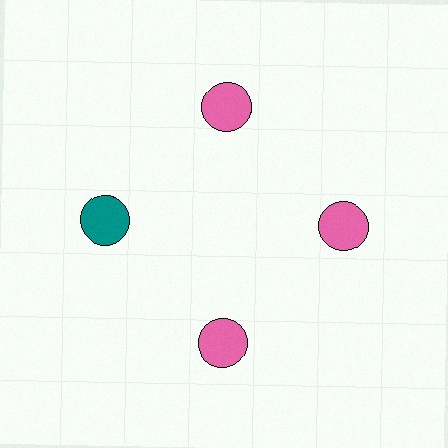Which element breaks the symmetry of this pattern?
The teal circle at roughly the 9 o'clock position breaks the symmetry. All other shapes are pink circles.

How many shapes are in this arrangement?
There are 4 shapes arranged in a ring pattern.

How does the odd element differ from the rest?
It has a different color: teal instead of pink.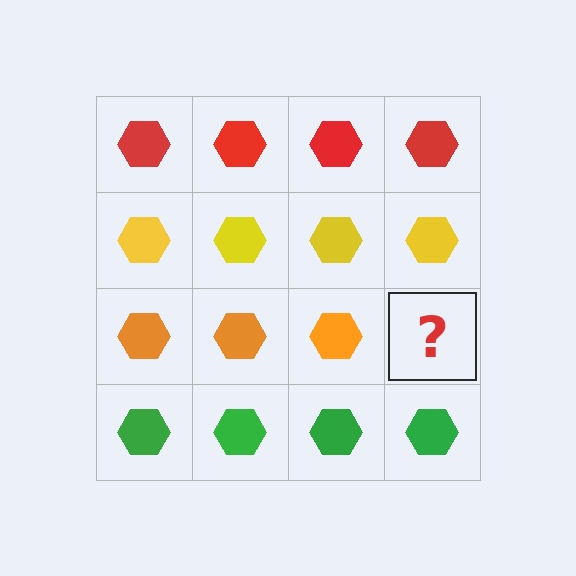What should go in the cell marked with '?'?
The missing cell should contain an orange hexagon.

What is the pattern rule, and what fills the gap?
The rule is that each row has a consistent color. The gap should be filled with an orange hexagon.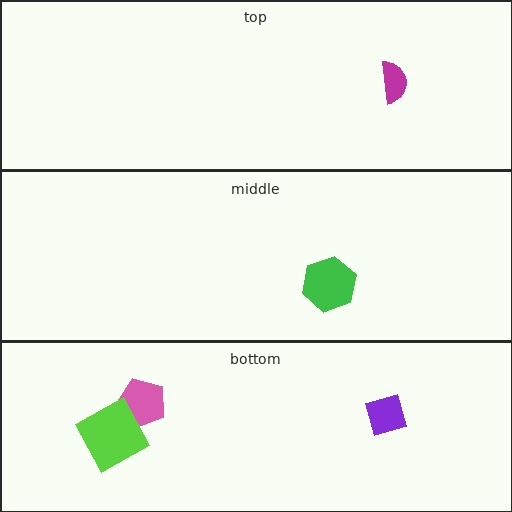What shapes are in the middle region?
The green hexagon.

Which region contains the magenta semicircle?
The top region.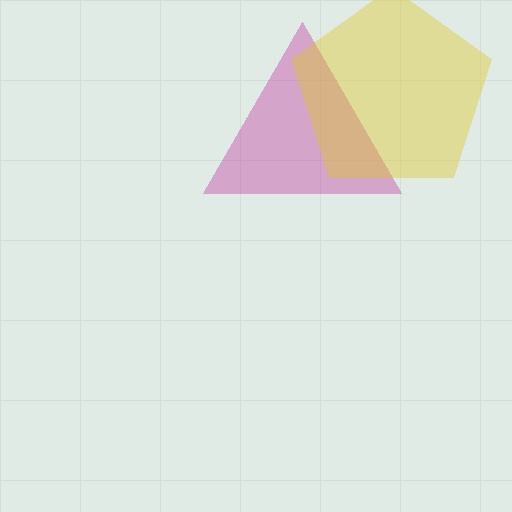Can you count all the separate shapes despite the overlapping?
Yes, there are 2 separate shapes.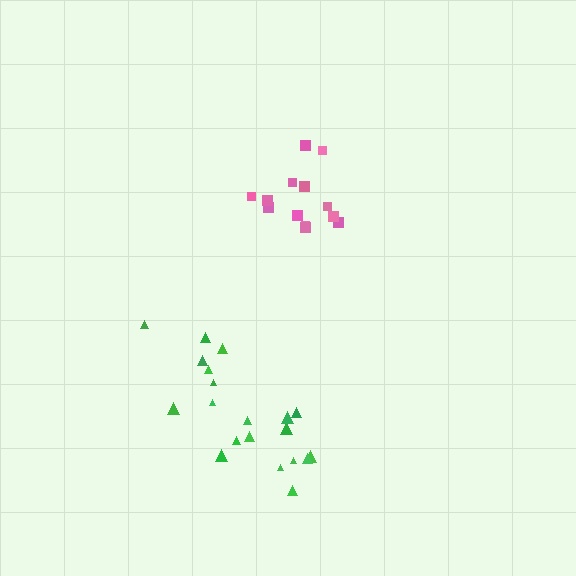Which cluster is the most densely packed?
Pink.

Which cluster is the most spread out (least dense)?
Green.